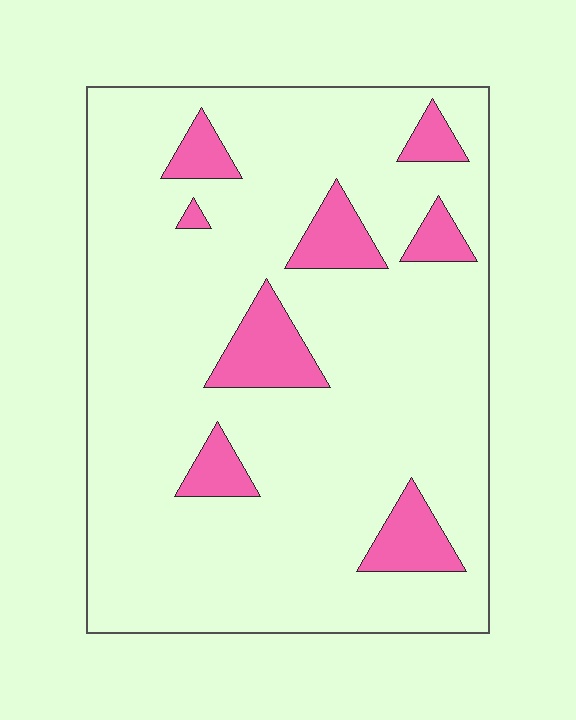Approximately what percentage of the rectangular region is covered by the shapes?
Approximately 15%.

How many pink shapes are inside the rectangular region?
8.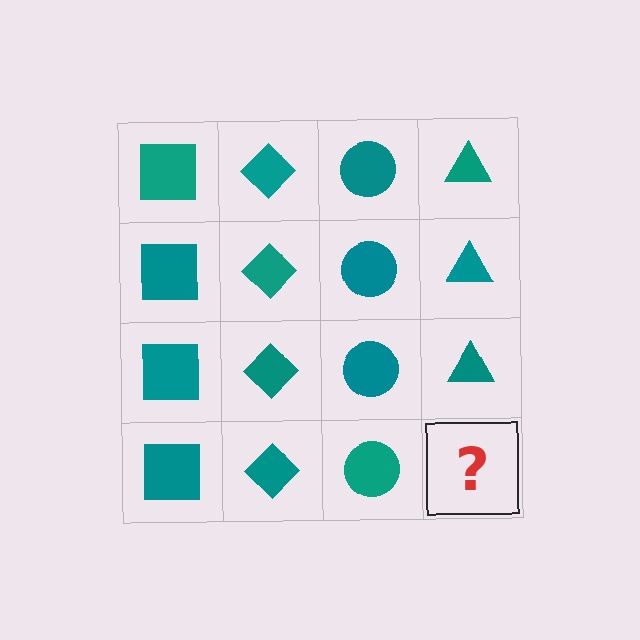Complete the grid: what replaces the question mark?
The question mark should be replaced with a teal triangle.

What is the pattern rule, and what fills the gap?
The rule is that each column has a consistent shape. The gap should be filled with a teal triangle.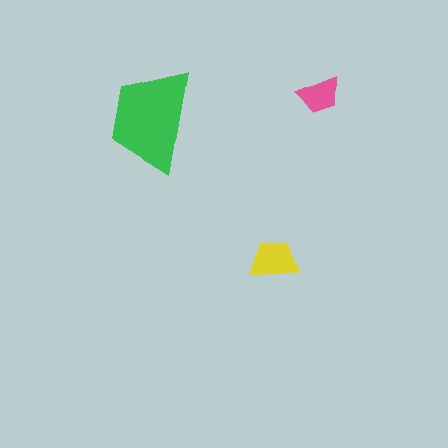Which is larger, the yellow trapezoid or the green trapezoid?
The green one.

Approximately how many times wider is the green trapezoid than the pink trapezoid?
About 2.5 times wider.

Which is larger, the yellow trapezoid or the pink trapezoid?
The yellow one.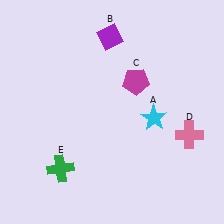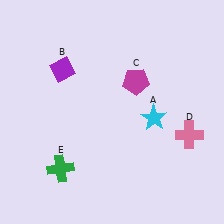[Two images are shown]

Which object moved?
The purple diamond (B) moved left.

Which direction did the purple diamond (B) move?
The purple diamond (B) moved left.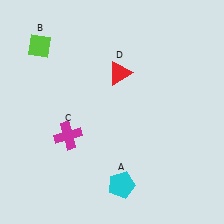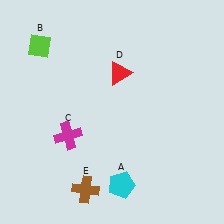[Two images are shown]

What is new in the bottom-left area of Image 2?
A brown cross (E) was added in the bottom-left area of Image 2.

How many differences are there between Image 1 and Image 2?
There is 1 difference between the two images.